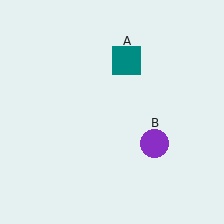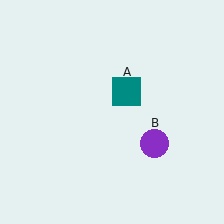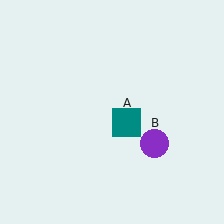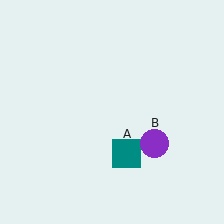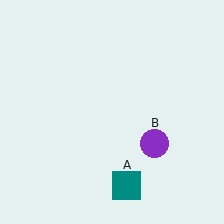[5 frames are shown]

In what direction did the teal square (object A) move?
The teal square (object A) moved down.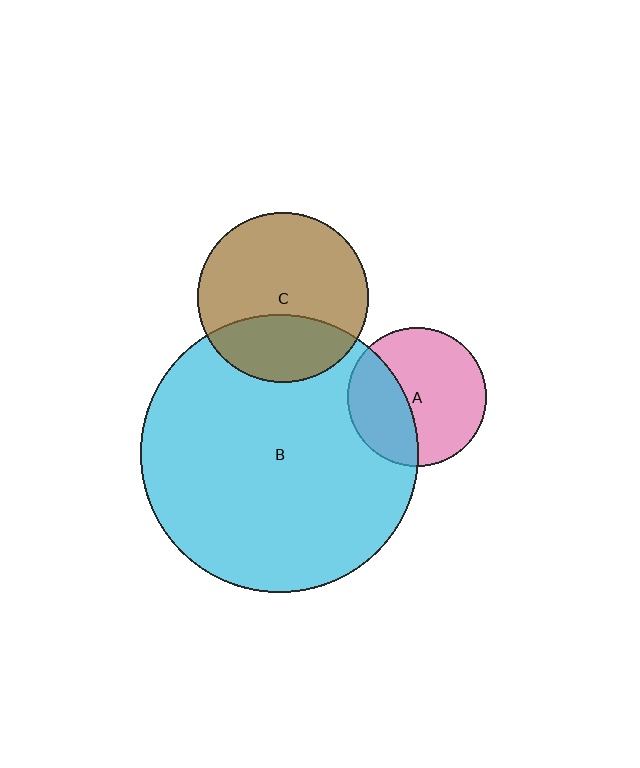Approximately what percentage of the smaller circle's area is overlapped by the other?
Approximately 35%.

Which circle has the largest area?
Circle B (cyan).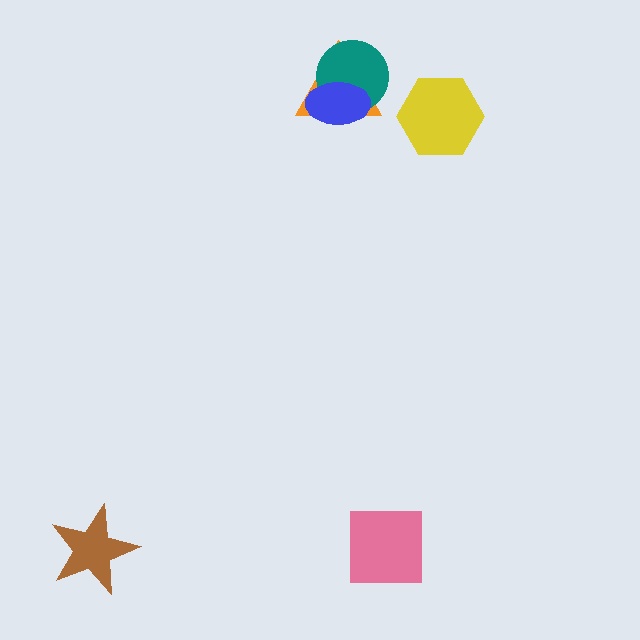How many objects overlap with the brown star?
0 objects overlap with the brown star.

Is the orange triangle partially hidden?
Yes, it is partially covered by another shape.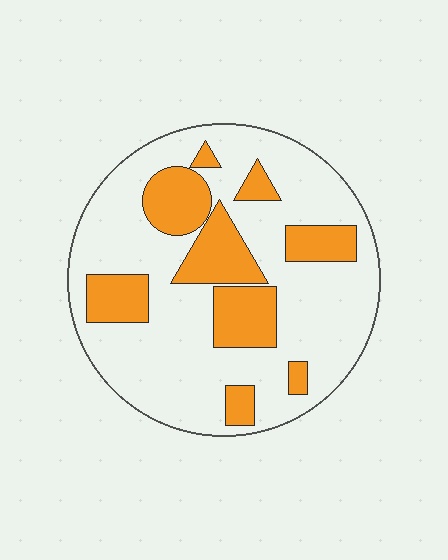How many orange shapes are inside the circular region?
9.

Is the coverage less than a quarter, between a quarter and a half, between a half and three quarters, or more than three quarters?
Between a quarter and a half.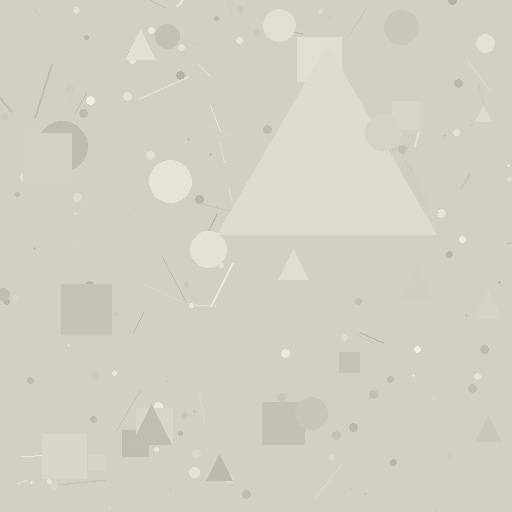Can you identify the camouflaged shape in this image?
The camouflaged shape is a triangle.